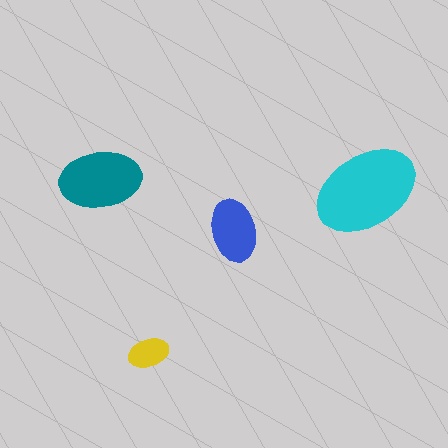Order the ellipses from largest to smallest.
the cyan one, the teal one, the blue one, the yellow one.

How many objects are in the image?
There are 4 objects in the image.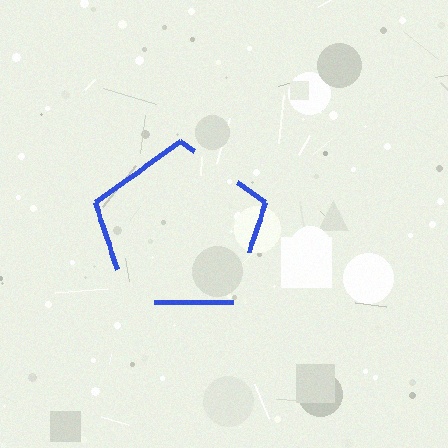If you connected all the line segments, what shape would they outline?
They would outline a pentagon.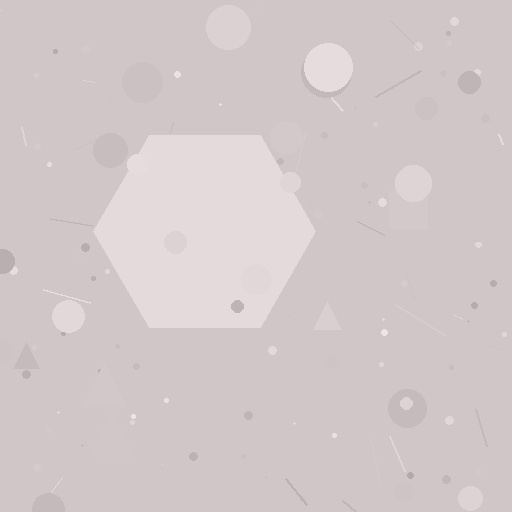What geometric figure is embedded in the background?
A hexagon is embedded in the background.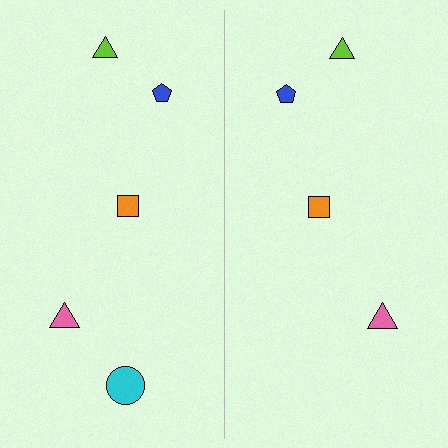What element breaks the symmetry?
A cyan circle is missing from the right side.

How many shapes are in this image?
There are 9 shapes in this image.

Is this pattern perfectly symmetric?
No, the pattern is not perfectly symmetric. A cyan circle is missing from the right side.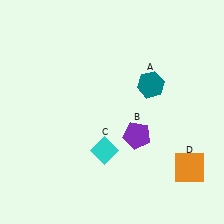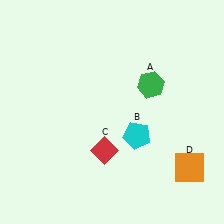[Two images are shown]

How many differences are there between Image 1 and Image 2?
There are 3 differences between the two images.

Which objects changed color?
A changed from teal to green. B changed from purple to cyan. C changed from cyan to red.